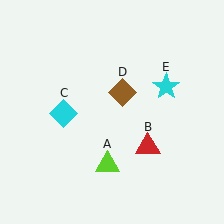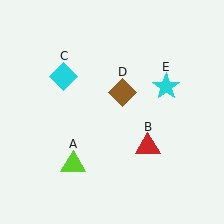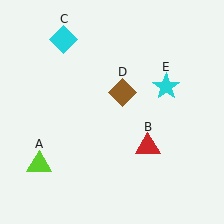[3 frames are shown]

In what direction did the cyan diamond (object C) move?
The cyan diamond (object C) moved up.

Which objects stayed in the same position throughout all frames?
Red triangle (object B) and brown diamond (object D) and cyan star (object E) remained stationary.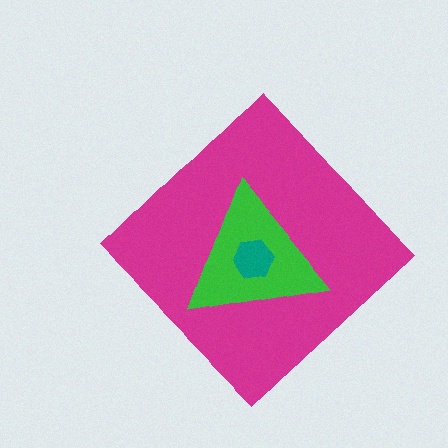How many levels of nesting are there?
3.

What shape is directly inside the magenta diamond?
The green triangle.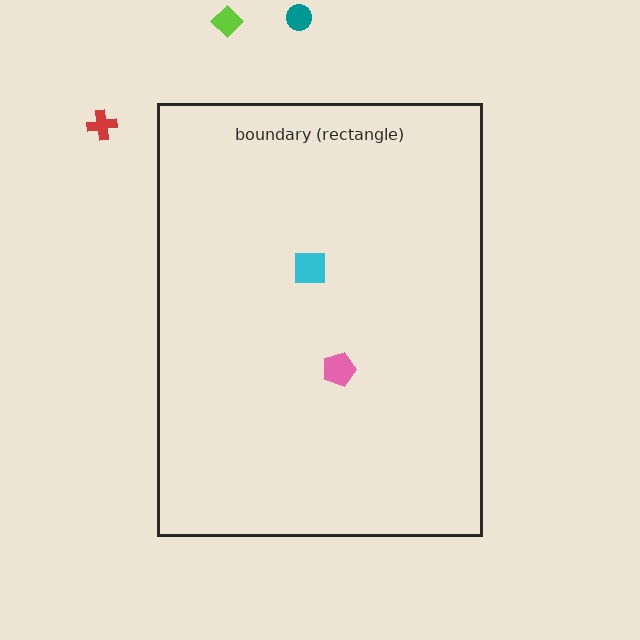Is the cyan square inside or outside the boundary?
Inside.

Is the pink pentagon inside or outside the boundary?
Inside.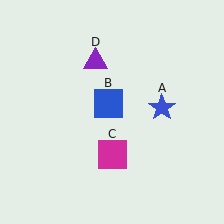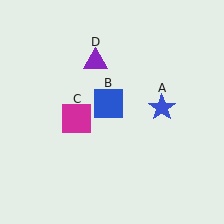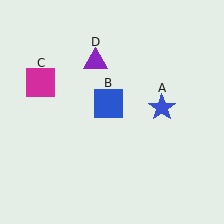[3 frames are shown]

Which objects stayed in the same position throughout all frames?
Blue star (object A) and blue square (object B) and purple triangle (object D) remained stationary.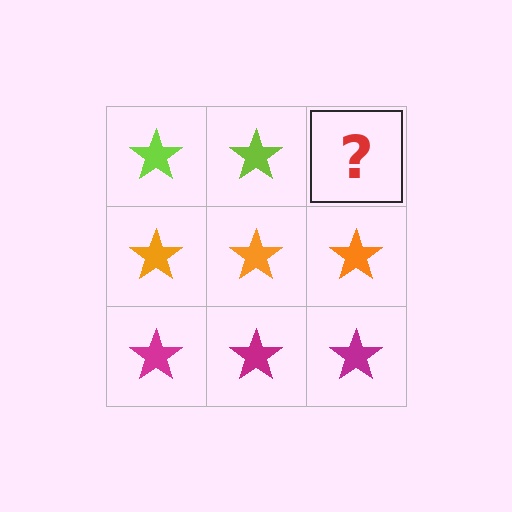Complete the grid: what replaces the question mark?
The question mark should be replaced with a lime star.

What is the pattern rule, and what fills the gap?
The rule is that each row has a consistent color. The gap should be filled with a lime star.